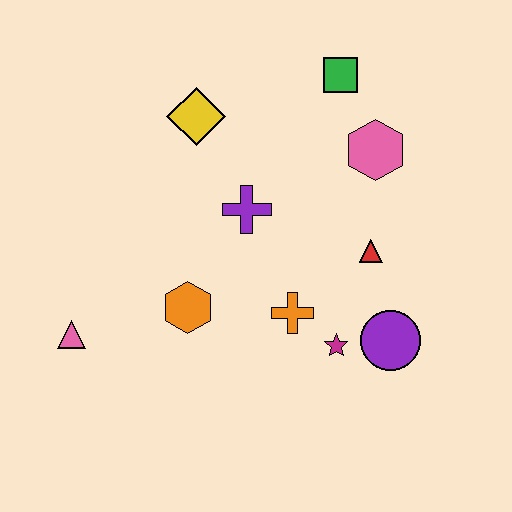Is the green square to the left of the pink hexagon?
Yes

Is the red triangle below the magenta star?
No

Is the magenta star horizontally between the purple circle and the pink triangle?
Yes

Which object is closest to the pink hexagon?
The green square is closest to the pink hexagon.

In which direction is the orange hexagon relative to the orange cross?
The orange hexagon is to the left of the orange cross.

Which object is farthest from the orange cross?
The green square is farthest from the orange cross.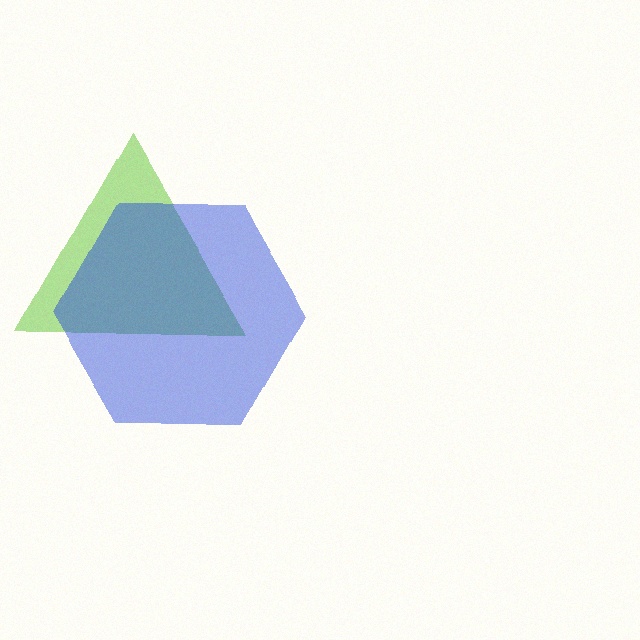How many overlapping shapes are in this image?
There are 2 overlapping shapes in the image.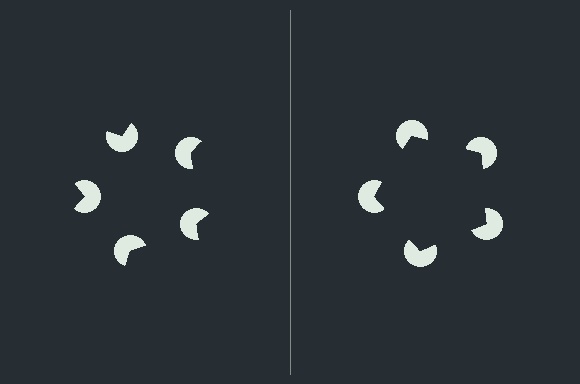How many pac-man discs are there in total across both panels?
10 — 5 on each side.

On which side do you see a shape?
An illusory pentagon appears on the right side. On the left side the wedge cuts are rotated, so no coherent shape forms.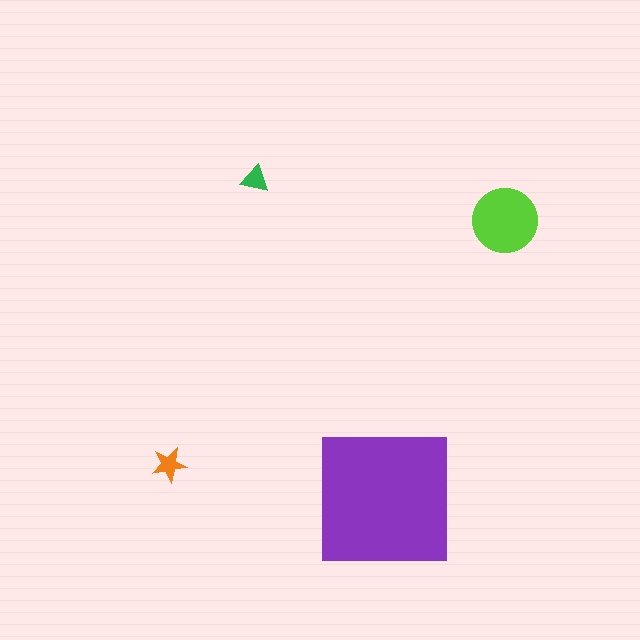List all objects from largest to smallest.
The purple square, the lime circle, the orange star, the green triangle.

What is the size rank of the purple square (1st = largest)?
1st.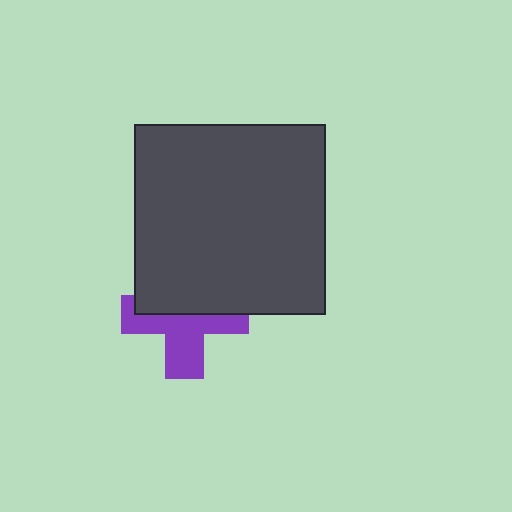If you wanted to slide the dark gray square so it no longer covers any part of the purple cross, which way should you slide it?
Slide it up — that is the most direct way to separate the two shapes.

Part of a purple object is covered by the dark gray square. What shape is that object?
It is a cross.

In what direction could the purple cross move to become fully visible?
The purple cross could move down. That would shift it out from behind the dark gray square entirely.